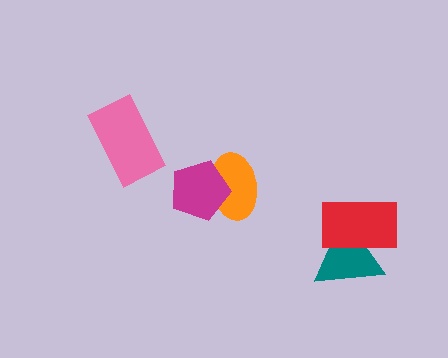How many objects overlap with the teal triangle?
1 object overlaps with the teal triangle.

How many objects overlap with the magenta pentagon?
1 object overlaps with the magenta pentagon.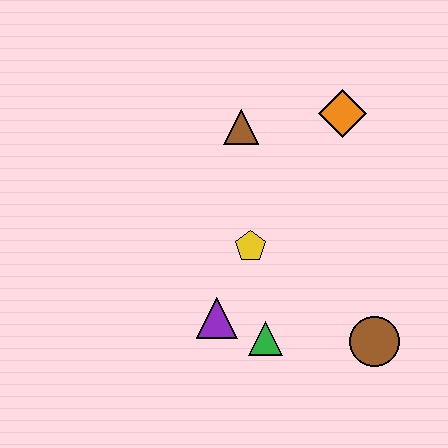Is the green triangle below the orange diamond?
Yes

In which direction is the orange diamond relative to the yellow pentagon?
The orange diamond is above the yellow pentagon.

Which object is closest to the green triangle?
The purple triangle is closest to the green triangle.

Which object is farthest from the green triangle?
The orange diamond is farthest from the green triangle.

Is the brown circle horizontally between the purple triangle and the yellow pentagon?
No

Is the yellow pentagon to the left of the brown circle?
Yes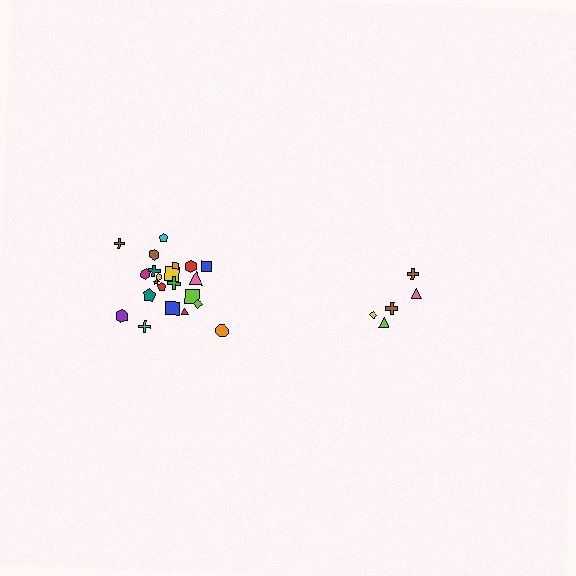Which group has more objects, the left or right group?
The left group.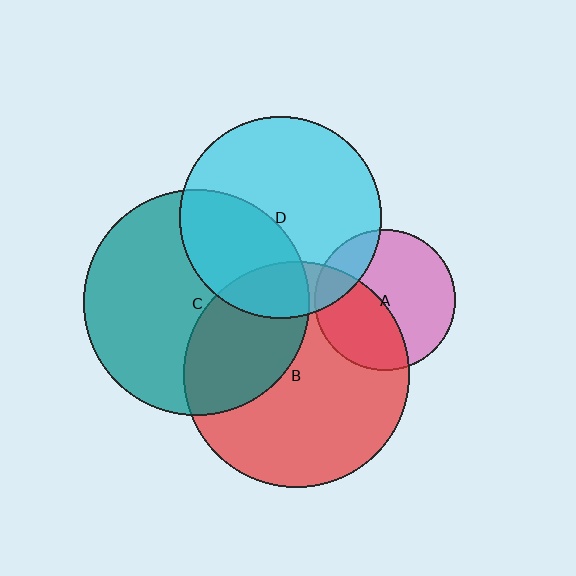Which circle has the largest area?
Circle C (teal).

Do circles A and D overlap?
Yes.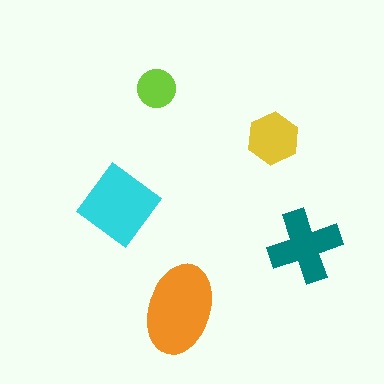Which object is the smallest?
The lime circle.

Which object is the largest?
The orange ellipse.